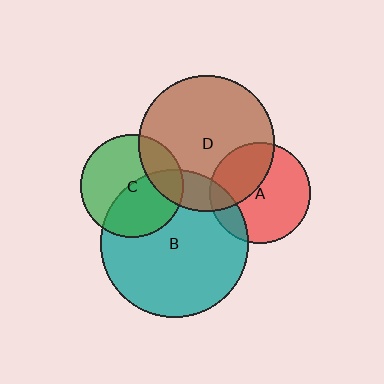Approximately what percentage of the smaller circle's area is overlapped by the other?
Approximately 20%.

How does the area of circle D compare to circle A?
Approximately 1.8 times.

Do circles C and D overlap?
Yes.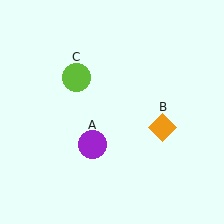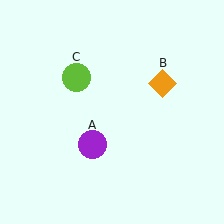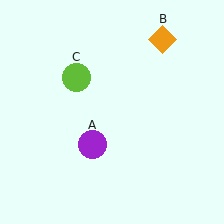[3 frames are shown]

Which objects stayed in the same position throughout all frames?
Purple circle (object A) and lime circle (object C) remained stationary.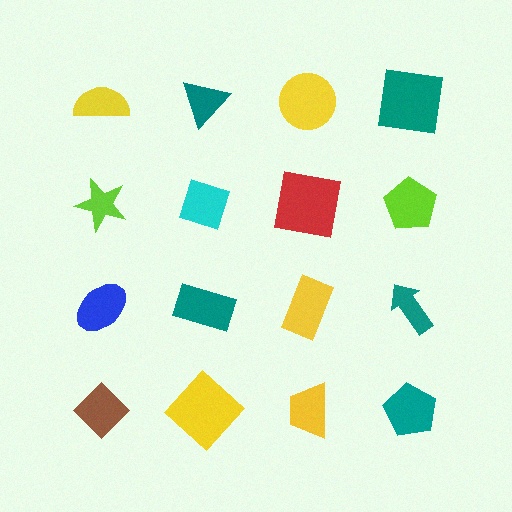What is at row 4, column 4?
A teal pentagon.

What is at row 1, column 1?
A yellow semicircle.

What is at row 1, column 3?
A yellow circle.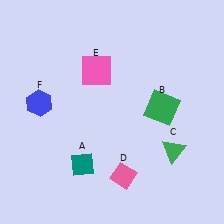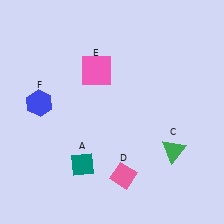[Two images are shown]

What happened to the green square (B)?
The green square (B) was removed in Image 2. It was in the top-right area of Image 1.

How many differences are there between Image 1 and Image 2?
There is 1 difference between the two images.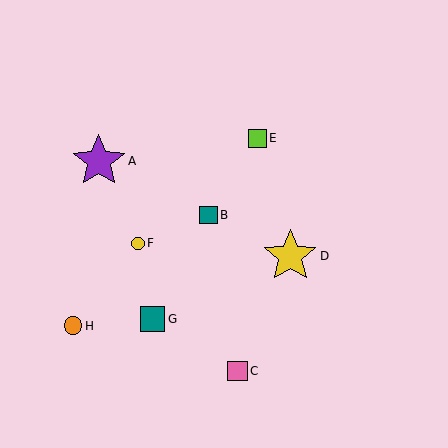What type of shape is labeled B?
Shape B is a teal square.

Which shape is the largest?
The yellow star (labeled D) is the largest.